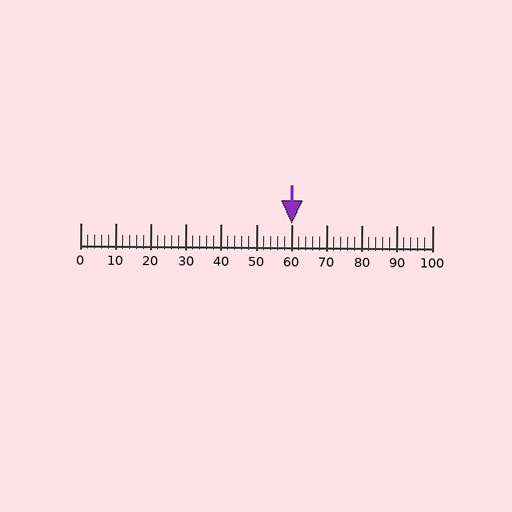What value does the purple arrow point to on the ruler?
The purple arrow points to approximately 60.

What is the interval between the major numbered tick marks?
The major tick marks are spaced 10 units apart.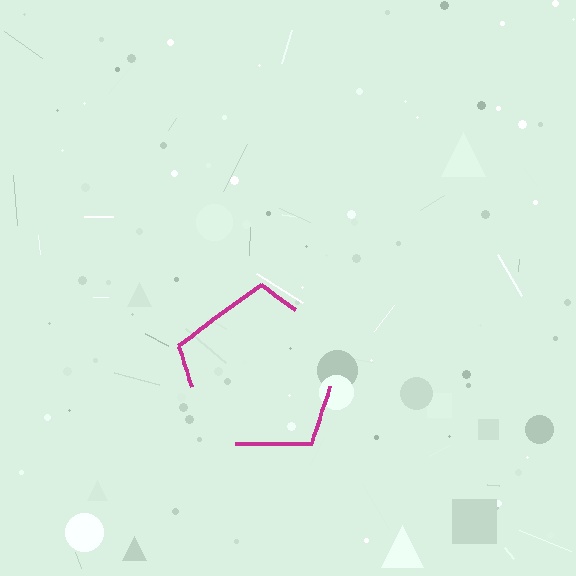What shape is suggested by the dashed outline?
The dashed outline suggests a pentagon.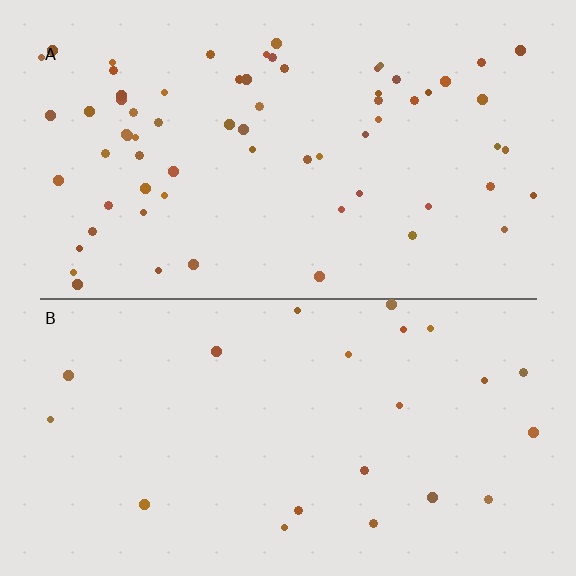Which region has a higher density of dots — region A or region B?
A (the top).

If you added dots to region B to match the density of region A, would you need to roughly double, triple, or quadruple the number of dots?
Approximately triple.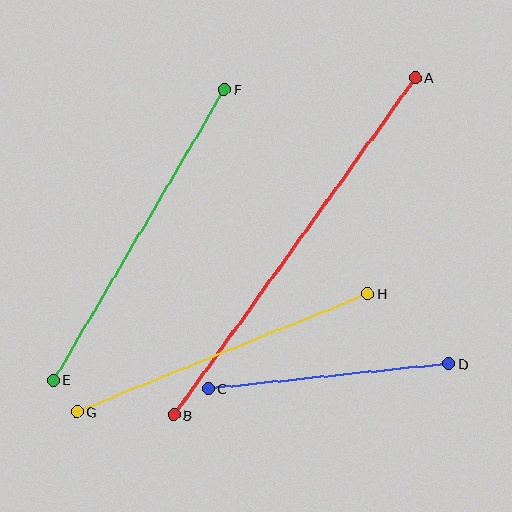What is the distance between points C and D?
The distance is approximately 242 pixels.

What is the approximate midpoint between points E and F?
The midpoint is at approximately (139, 235) pixels.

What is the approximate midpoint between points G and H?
The midpoint is at approximately (223, 353) pixels.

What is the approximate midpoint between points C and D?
The midpoint is at approximately (328, 376) pixels.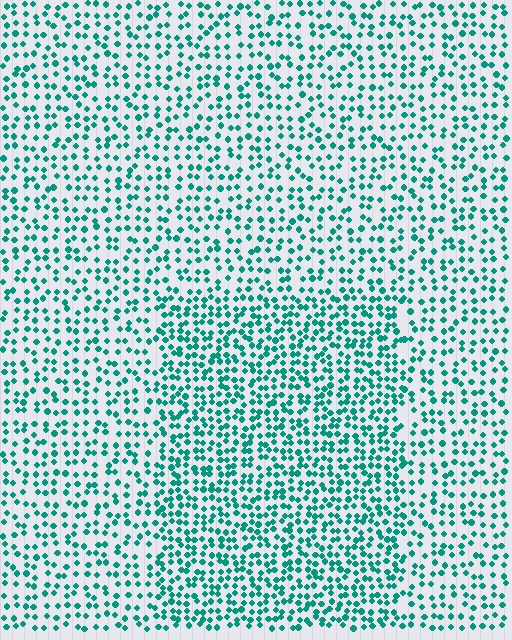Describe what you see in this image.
The image contains small teal elements arranged at two different densities. A rectangle-shaped region is visible where the elements are more densely packed than the surrounding area.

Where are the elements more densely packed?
The elements are more densely packed inside the rectangle boundary.